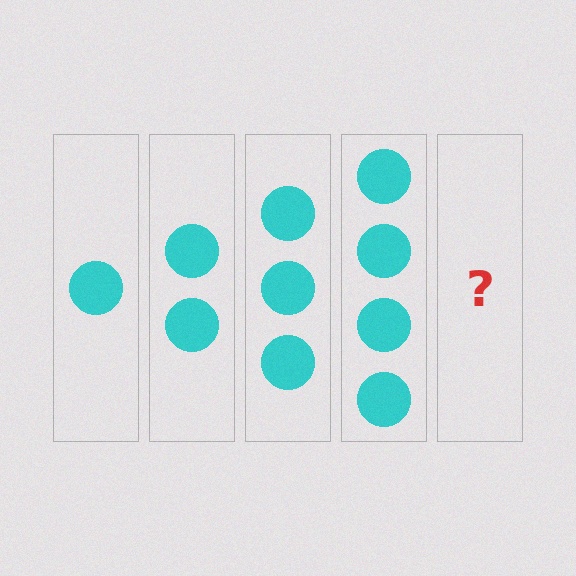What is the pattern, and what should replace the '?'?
The pattern is that each step adds one more circle. The '?' should be 5 circles.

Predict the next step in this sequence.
The next step is 5 circles.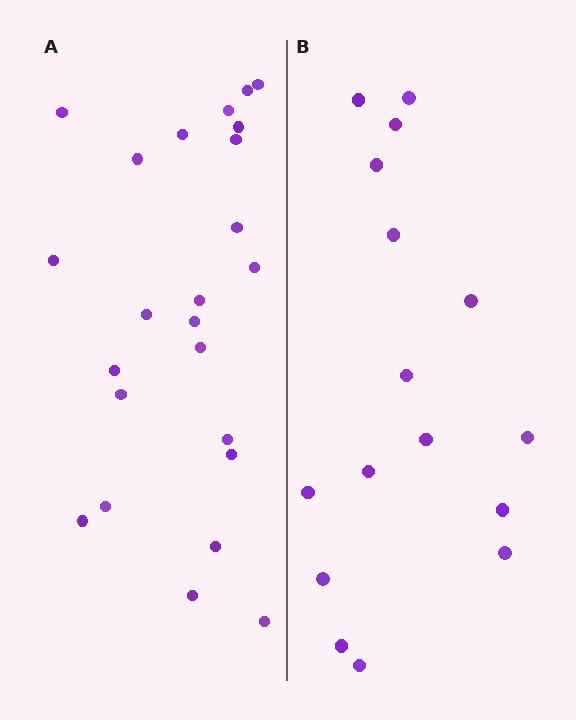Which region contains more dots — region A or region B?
Region A (the left region) has more dots.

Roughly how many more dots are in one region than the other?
Region A has roughly 8 or so more dots than region B.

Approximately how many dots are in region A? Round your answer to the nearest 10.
About 20 dots. (The exact count is 24, which rounds to 20.)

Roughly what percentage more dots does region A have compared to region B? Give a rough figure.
About 50% more.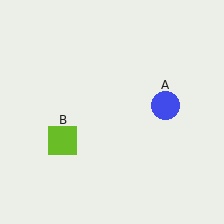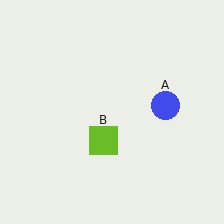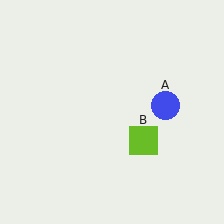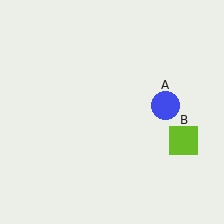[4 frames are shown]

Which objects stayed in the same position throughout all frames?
Blue circle (object A) remained stationary.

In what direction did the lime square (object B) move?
The lime square (object B) moved right.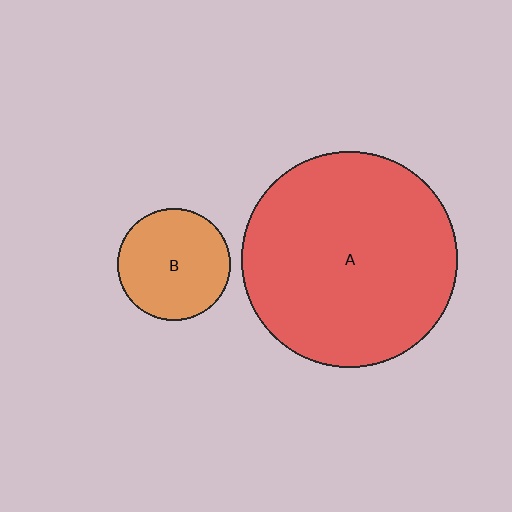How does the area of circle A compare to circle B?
Approximately 3.7 times.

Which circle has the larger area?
Circle A (red).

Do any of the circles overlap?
No, none of the circles overlap.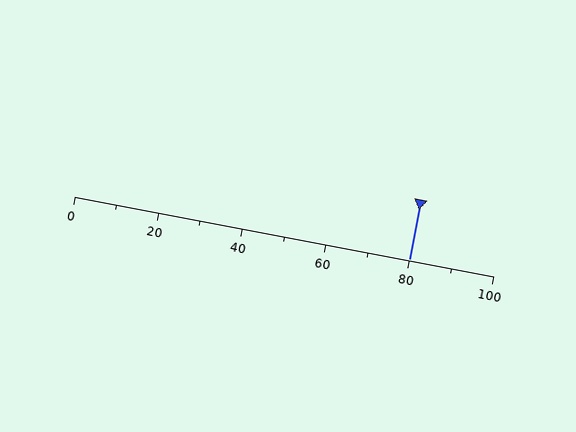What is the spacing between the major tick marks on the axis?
The major ticks are spaced 20 apart.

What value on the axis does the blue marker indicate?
The marker indicates approximately 80.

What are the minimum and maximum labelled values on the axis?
The axis runs from 0 to 100.